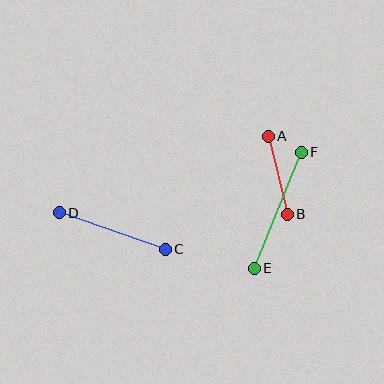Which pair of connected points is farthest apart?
Points E and F are farthest apart.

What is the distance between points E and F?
The distance is approximately 126 pixels.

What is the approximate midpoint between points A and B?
The midpoint is at approximately (278, 175) pixels.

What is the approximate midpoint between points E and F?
The midpoint is at approximately (278, 210) pixels.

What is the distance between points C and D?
The distance is approximately 113 pixels.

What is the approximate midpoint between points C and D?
The midpoint is at approximately (112, 231) pixels.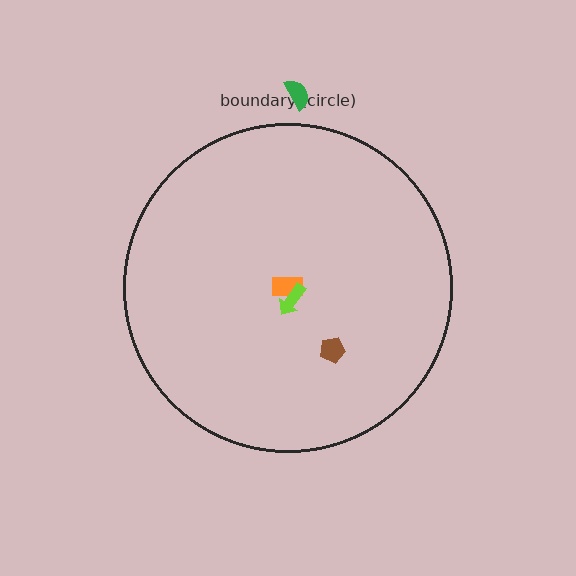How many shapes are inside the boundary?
3 inside, 1 outside.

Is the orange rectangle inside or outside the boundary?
Inside.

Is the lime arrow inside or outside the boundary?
Inside.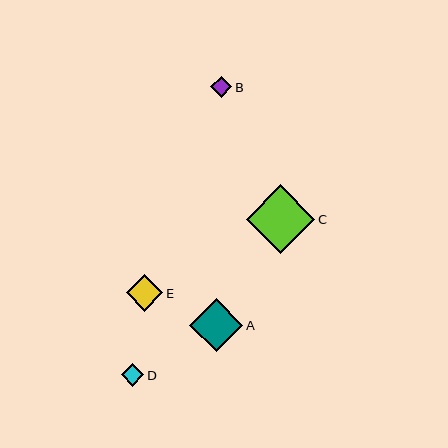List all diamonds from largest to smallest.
From largest to smallest: C, A, E, D, B.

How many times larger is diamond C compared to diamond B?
Diamond C is approximately 3.3 times the size of diamond B.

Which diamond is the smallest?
Diamond B is the smallest with a size of approximately 21 pixels.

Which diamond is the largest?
Diamond C is the largest with a size of approximately 69 pixels.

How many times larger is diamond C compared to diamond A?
Diamond C is approximately 1.3 times the size of diamond A.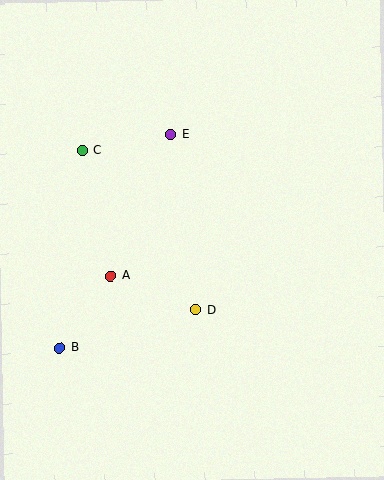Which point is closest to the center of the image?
Point D at (196, 310) is closest to the center.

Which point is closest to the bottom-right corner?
Point D is closest to the bottom-right corner.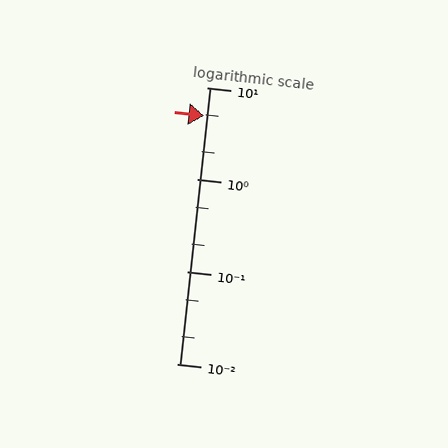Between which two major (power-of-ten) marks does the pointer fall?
The pointer is between 1 and 10.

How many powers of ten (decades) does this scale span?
The scale spans 3 decades, from 0.01 to 10.